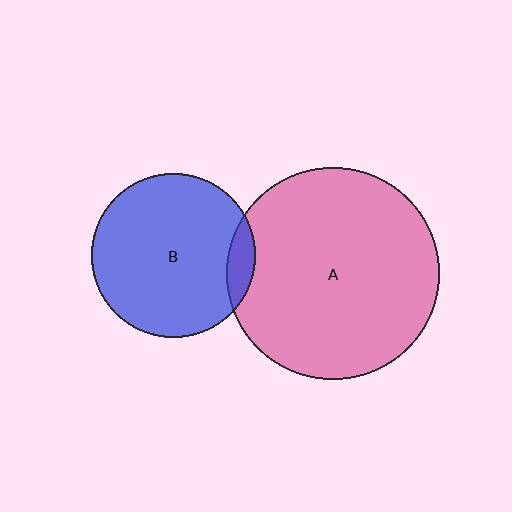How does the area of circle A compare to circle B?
Approximately 1.7 times.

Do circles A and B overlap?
Yes.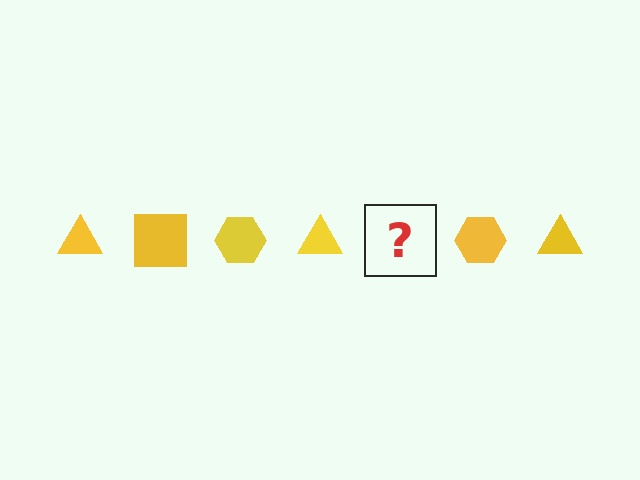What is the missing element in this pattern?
The missing element is a yellow square.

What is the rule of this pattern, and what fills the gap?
The rule is that the pattern cycles through triangle, square, hexagon shapes in yellow. The gap should be filled with a yellow square.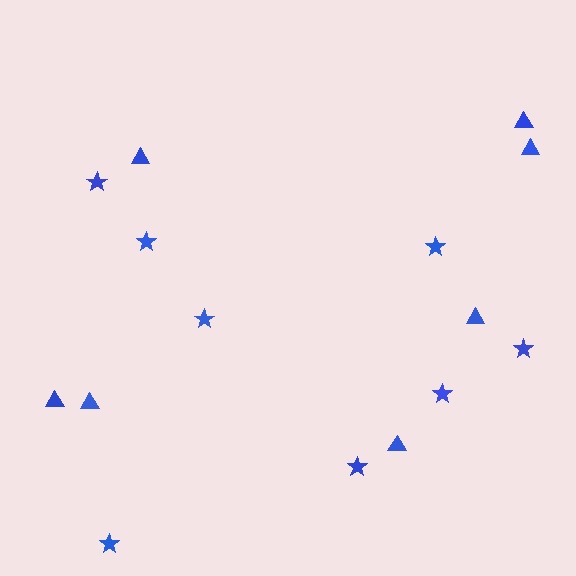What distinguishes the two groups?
There are 2 groups: one group of triangles (7) and one group of stars (8).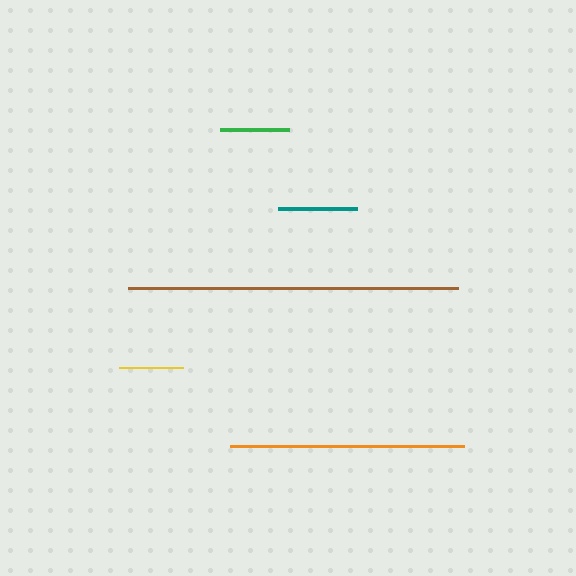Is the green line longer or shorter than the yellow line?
The green line is longer than the yellow line.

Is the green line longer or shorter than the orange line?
The orange line is longer than the green line.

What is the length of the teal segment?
The teal segment is approximately 79 pixels long.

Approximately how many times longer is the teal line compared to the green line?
The teal line is approximately 1.1 times the length of the green line.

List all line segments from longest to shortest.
From longest to shortest: brown, orange, teal, green, yellow.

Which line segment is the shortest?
The yellow line is the shortest at approximately 64 pixels.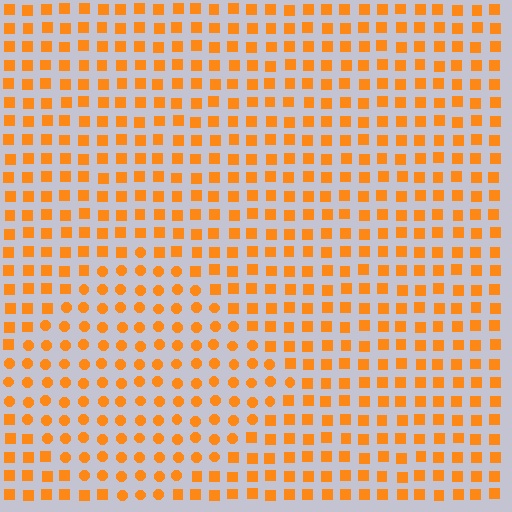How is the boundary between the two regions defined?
The boundary is defined by a change in element shape: circles inside vs. squares outside. All elements share the same color and spacing.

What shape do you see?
I see a diamond.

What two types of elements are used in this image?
The image uses circles inside the diamond region and squares outside it.